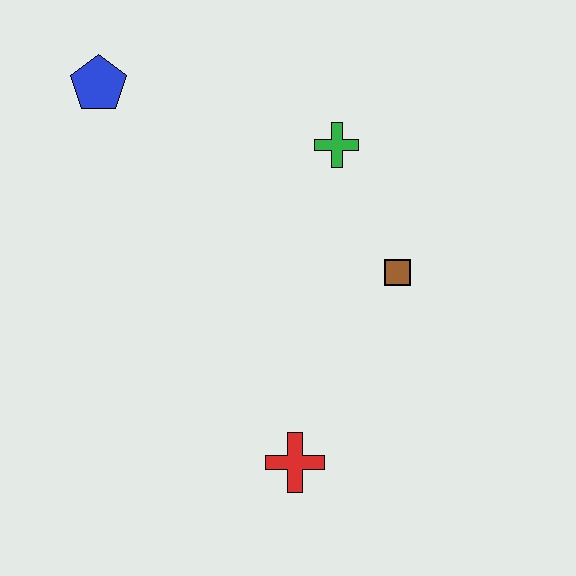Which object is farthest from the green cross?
The red cross is farthest from the green cross.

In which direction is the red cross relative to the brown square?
The red cross is below the brown square.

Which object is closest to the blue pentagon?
The green cross is closest to the blue pentagon.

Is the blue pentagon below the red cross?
No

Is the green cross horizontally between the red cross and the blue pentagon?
No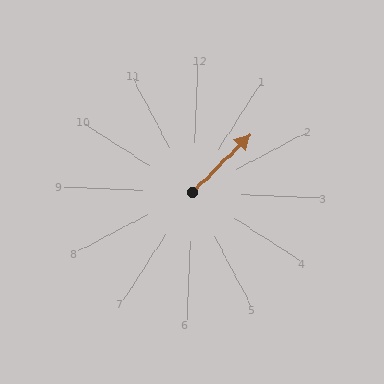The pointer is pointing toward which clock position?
Roughly 1 o'clock.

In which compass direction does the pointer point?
Northeast.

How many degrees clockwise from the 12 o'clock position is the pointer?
Approximately 43 degrees.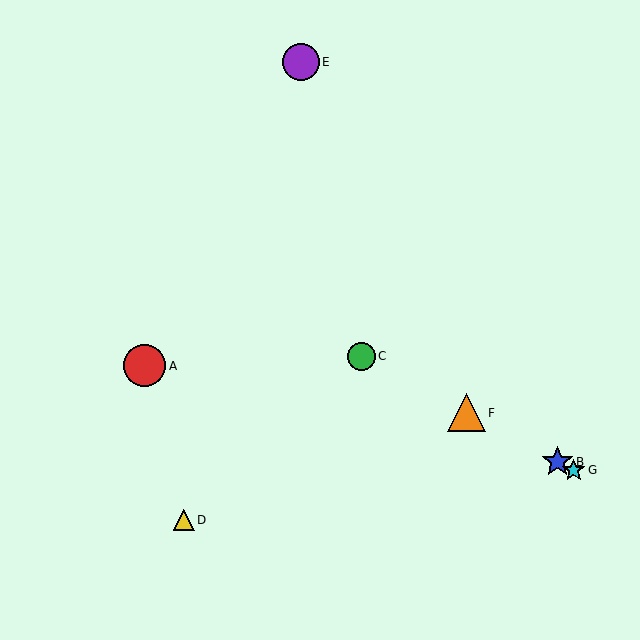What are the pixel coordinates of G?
Object G is at (574, 470).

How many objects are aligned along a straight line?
4 objects (B, C, F, G) are aligned along a straight line.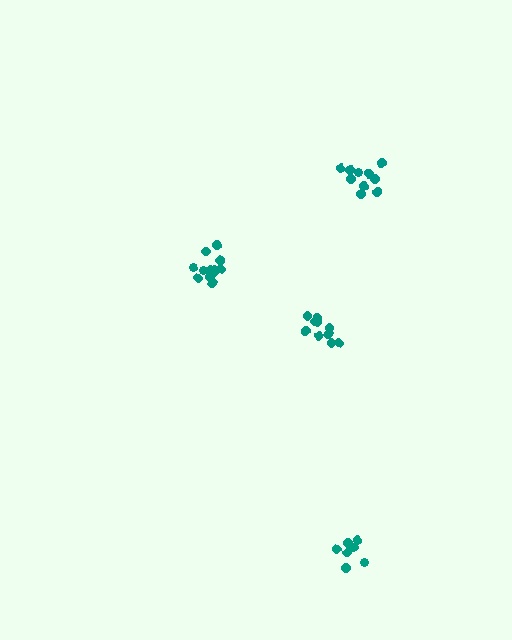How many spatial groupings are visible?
There are 4 spatial groupings.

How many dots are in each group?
Group 1: 10 dots, Group 2: 13 dots, Group 3: 10 dots, Group 4: 7 dots (40 total).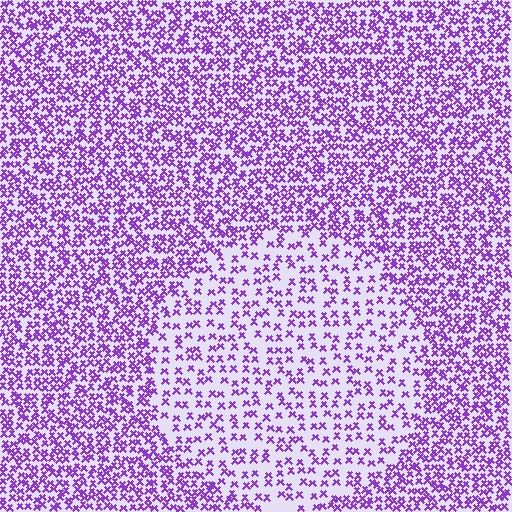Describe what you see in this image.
The image contains small purple elements arranged at two different densities. A circle-shaped region is visible where the elements are less densely packed than the surrounding area.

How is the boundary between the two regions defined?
The boundary is defined by a change in element density (approximately 2.0x ratio). All elements are the same color, size, and shape.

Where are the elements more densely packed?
The elements are more densely packed outside the circle boundary.